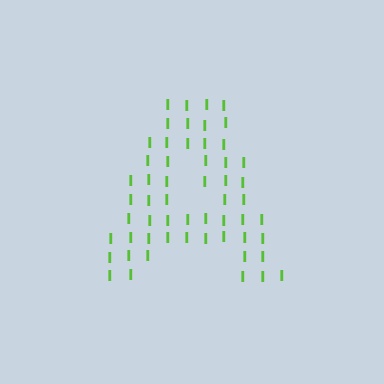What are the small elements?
The small elements are letter I's.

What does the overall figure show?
The overall figure shows the letter A.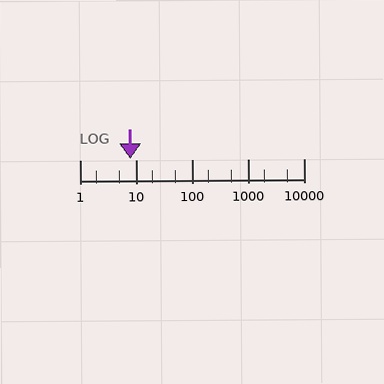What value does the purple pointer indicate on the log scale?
The pointer indicates approximately 8.1.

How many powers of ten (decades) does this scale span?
The scale spans 4 decades, from 1 to 10000.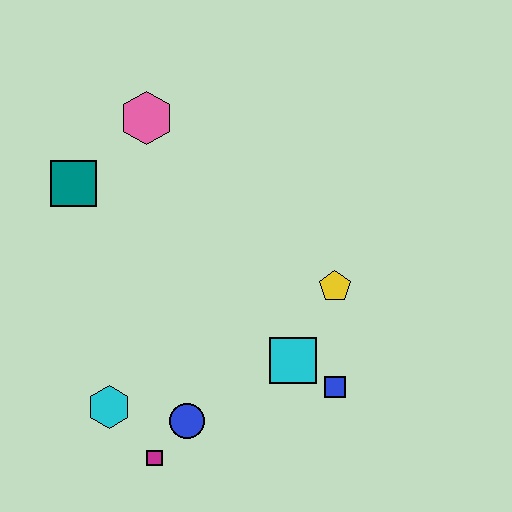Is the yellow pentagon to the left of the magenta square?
No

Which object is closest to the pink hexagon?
The teal square is closest to the pink hexagon.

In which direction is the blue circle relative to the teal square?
The blue circle is below the teal square.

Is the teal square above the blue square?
Yes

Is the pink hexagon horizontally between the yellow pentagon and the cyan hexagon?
Yes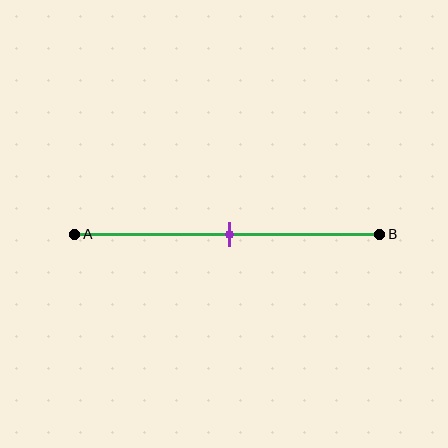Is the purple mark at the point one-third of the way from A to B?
No, the mark is at about 50% from A, not at the 33% one-third point.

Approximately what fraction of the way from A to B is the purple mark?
The purple mark is approximately 50% of the way from A to B.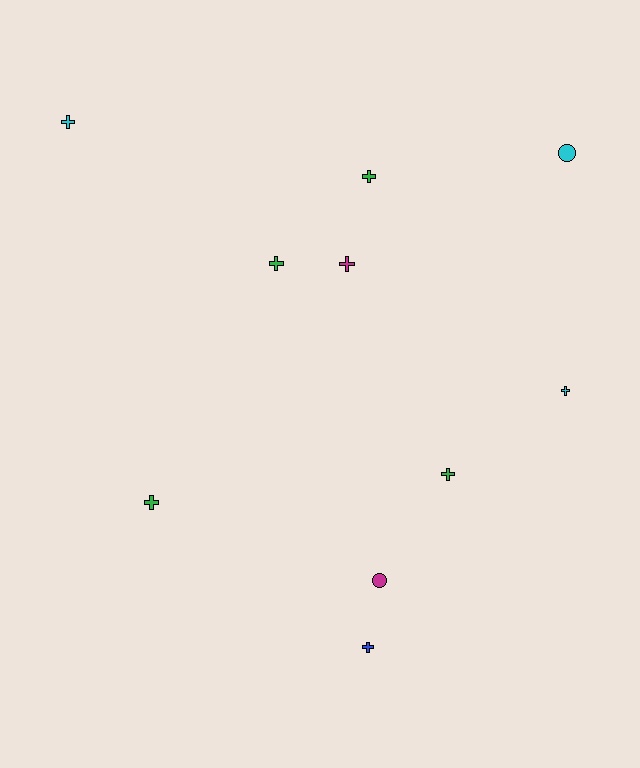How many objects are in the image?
There are 10 objects.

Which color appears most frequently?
Green, with 4 objects.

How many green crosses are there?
There are 4 green crosses.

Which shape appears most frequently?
Cross, with 8 objects.